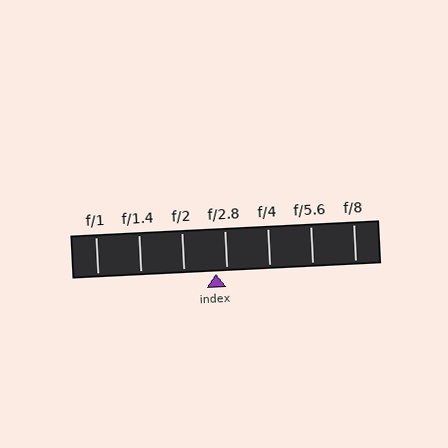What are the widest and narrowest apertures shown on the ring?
The widest aperture shown is f/1 and the narrowest is f/8.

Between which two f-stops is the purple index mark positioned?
The index mark is between f/2 and f/2.8.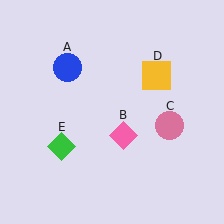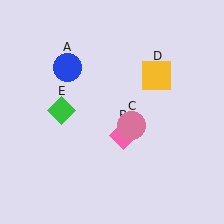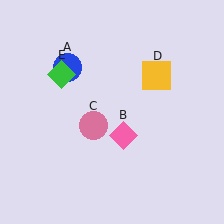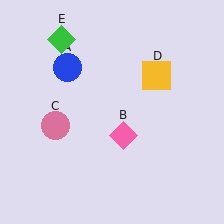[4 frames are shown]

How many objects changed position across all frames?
2 objects changed position: pink circle (object C), green diamond (object E).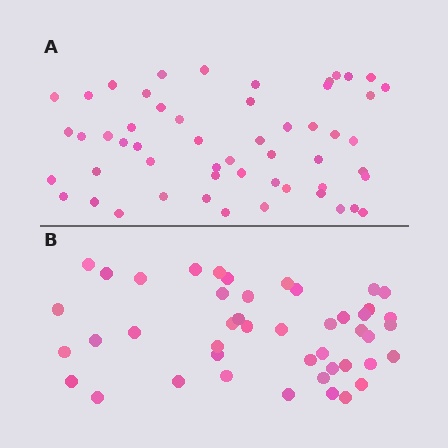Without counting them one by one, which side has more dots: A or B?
Region A (the top region) has more dots.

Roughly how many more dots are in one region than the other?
Region A has roughly 8 or so more dots than region B.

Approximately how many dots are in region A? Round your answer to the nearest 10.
About 50 dots. (The exact count is 54, which rounds to 50.)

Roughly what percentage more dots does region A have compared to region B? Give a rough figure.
About 20% more.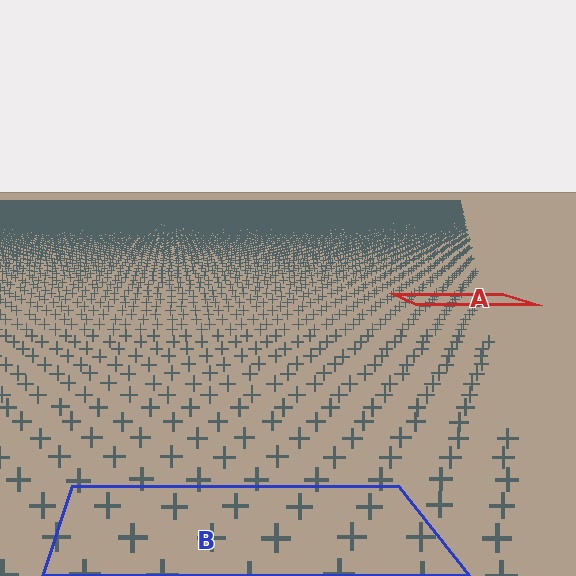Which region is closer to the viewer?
Region B is closer. The texture elements there are larger and more spread out.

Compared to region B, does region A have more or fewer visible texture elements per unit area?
Region A has more texture elements per unit area — they are packed more densely because it is farther away.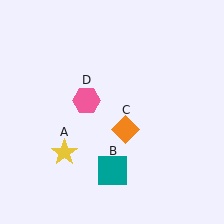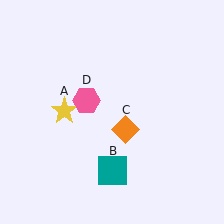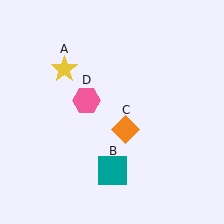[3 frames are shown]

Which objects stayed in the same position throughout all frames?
Teal square (object B) and orange diamond (object C) and pink hexagon (object D) remained stationary.